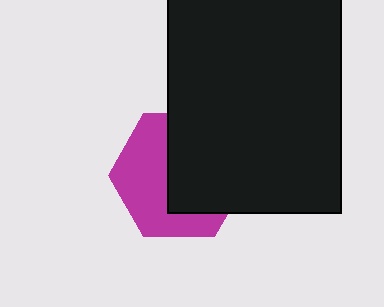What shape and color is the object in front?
The object in front is a black rectangle.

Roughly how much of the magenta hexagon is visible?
About half of it is visible (roughly 49%).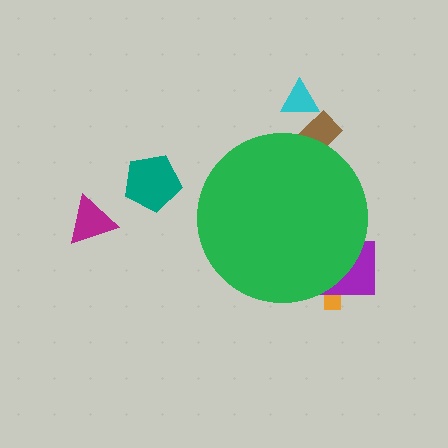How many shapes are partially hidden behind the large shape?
3 shapes are partially hidden.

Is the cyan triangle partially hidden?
No, the cyan triangle is fully visible.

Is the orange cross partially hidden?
Yes, the orange cross is partially hidden behind the green circle.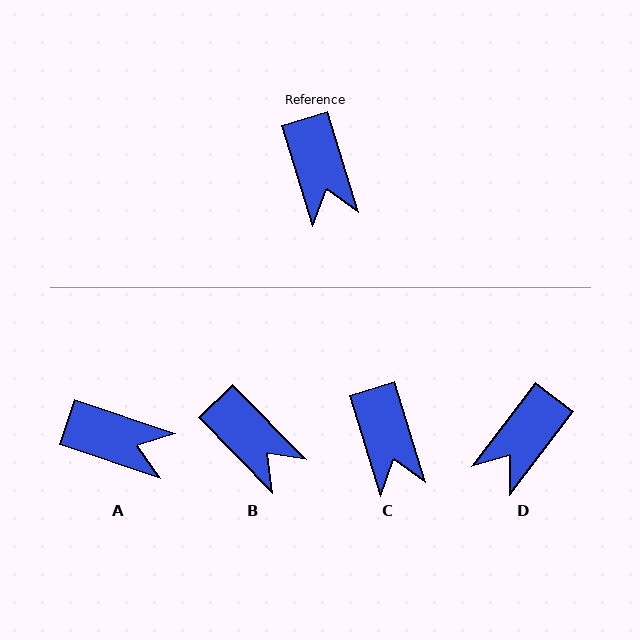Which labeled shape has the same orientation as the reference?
C.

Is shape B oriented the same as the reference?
No, it is off by about 28 degrees.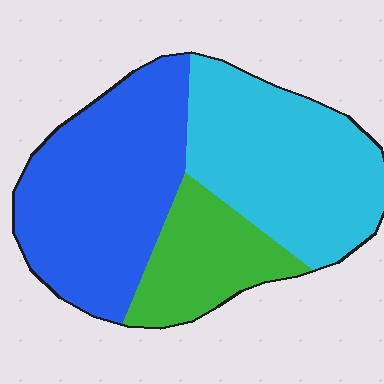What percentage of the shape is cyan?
Cyan takes up about three eighths (3/8) of the shape.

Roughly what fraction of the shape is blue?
Blue takes up about two fifths (2/5) of the shape.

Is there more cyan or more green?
Cyan.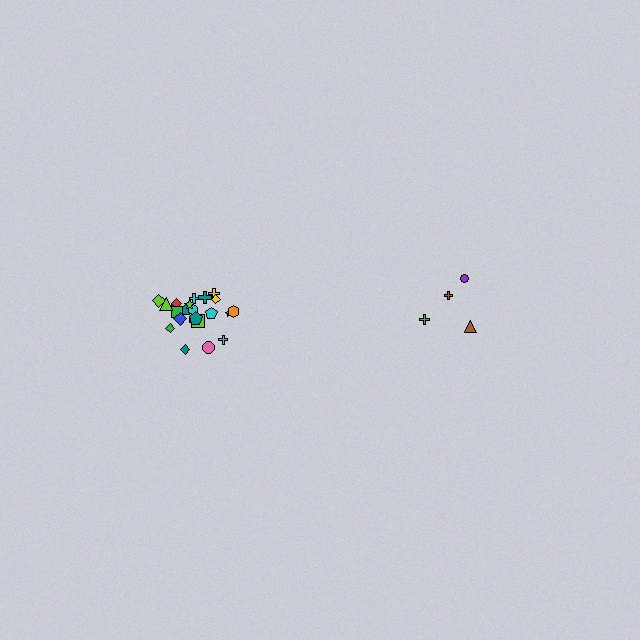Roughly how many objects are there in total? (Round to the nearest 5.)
Roughly 30 objects in total.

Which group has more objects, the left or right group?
The left group.